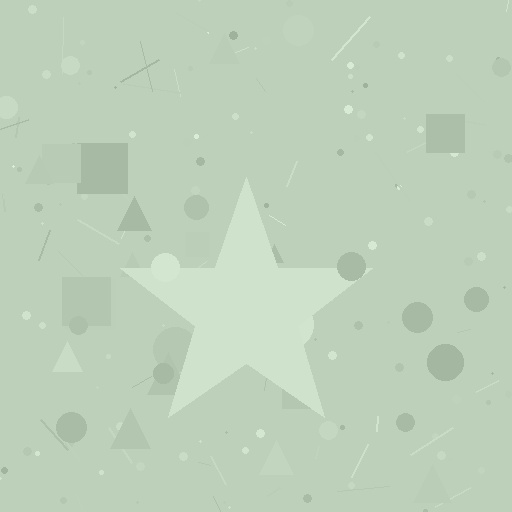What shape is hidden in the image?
A star is hidden in the image.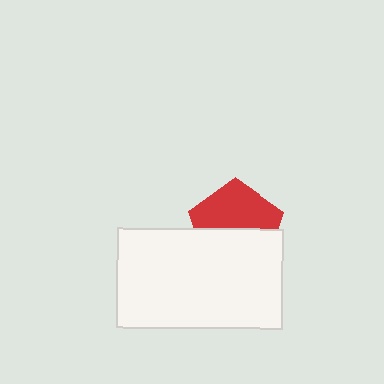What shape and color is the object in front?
The object in front is a white rectangle.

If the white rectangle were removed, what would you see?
You would see the complete red pentagon.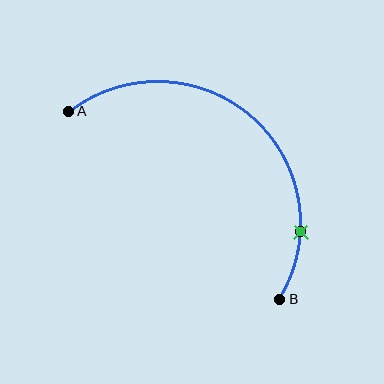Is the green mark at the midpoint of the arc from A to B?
No. The green mark lies on the arc but is closer to endpoint B. The arc midpoint would be at the point on the curve equidistant along the arc from both A and B.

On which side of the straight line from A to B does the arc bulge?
The arc bulges above and to the right of the straight line connecting A and B.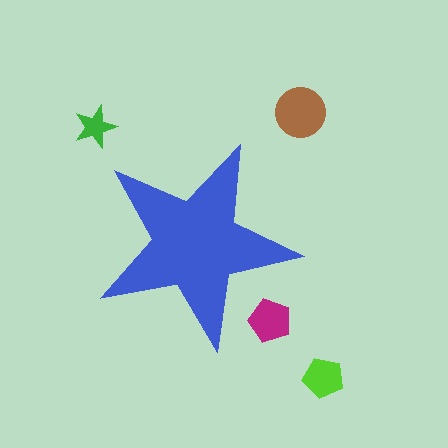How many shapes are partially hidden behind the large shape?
1 shape is partially hidden.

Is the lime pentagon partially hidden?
No, the lime pentagon is fully visible.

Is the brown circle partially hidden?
No, the brown circle is fully visible.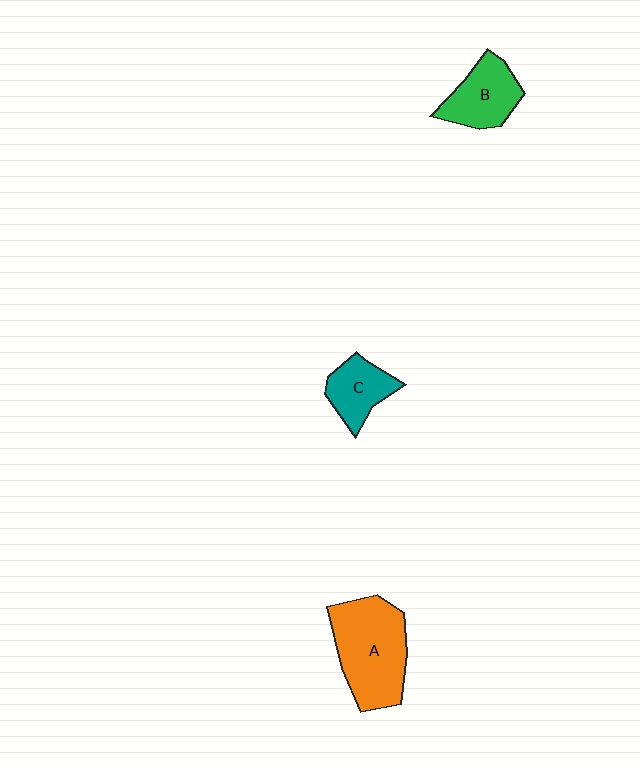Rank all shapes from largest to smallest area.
From largest to smallest: A (orange), B (green), C (teal).